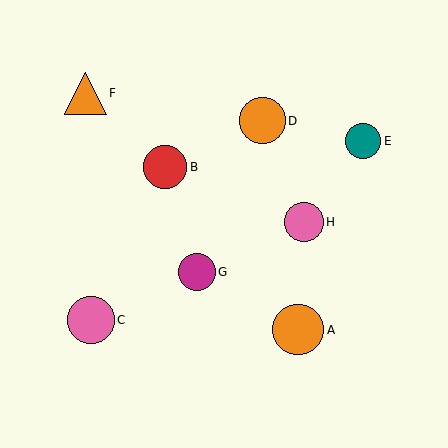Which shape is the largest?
The orange circle (labeled A) is the largest.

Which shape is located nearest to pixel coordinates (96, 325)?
The pink circle (labeled C) at (91, 320) is nearest to that location.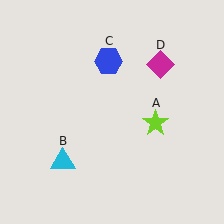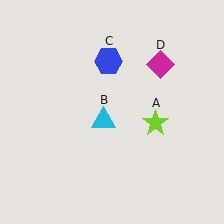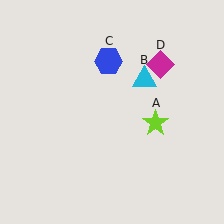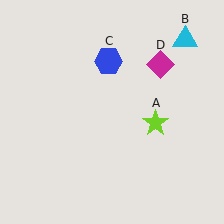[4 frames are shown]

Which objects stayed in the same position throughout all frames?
Lime star (object A) and blue hexagon (object C) and magenta diamond (object D) remained stationary.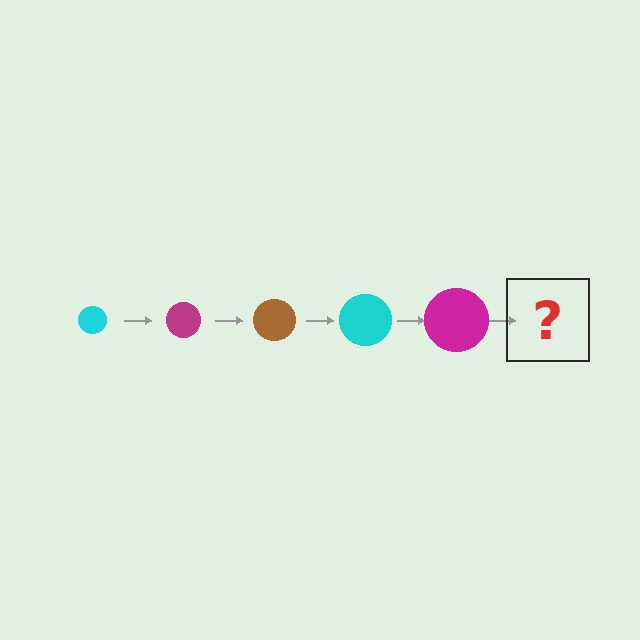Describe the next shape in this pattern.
It should be a brown circle, larger than the previous one.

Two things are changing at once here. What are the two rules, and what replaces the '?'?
The two rules are that the circle grows larger each step and the color cycles through cyan, magenta, and brown. The '?' should be a brown circle, larger than the previous one.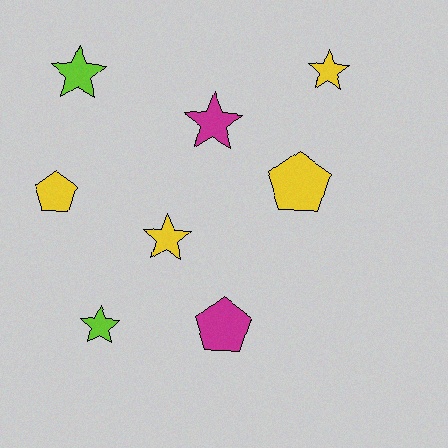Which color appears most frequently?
Yellow, with 4 objects.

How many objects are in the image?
There are 8 objects.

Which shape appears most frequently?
Star, with 5 objects.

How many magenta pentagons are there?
There is 1 magenta pentagon.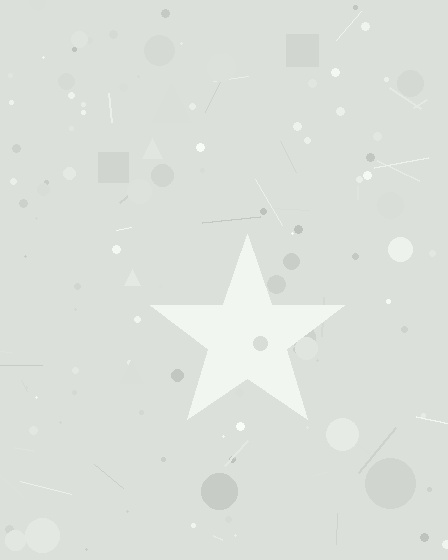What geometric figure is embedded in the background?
A star is embedded in the background.